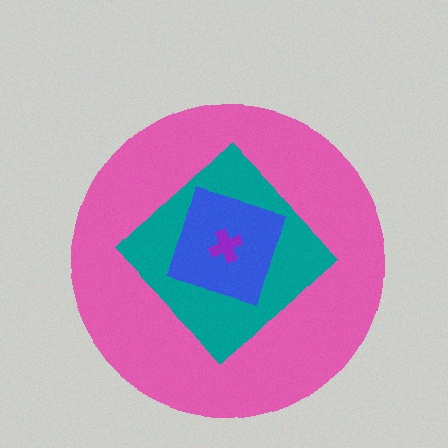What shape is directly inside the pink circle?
The teal diamond.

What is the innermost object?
The purple cross.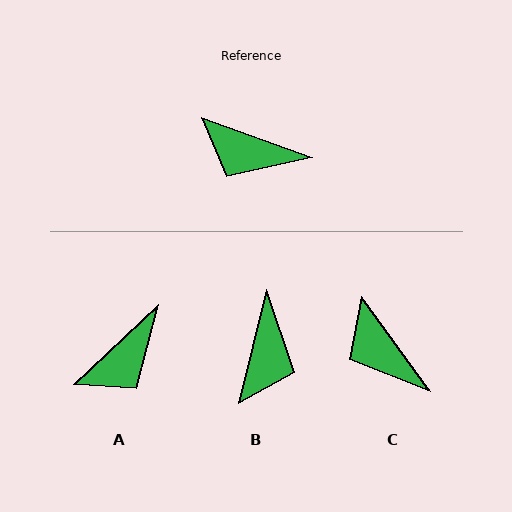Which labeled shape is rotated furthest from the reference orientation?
B, about 96 degrees away.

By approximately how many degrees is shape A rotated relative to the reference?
Approximately 63 degrees counter-clockwise.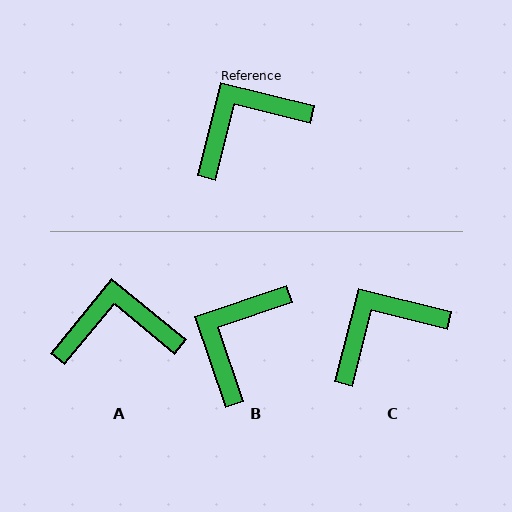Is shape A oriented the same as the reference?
No, it is off by about 25 degrees.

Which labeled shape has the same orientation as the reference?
C.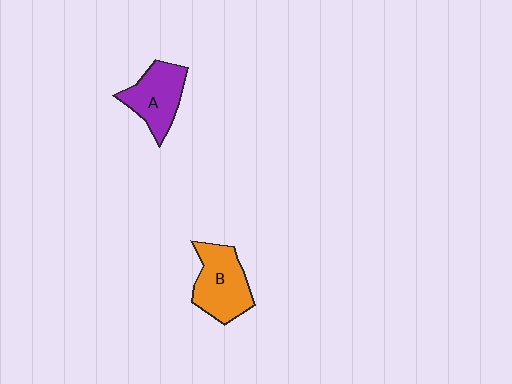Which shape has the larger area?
Shape B (orange).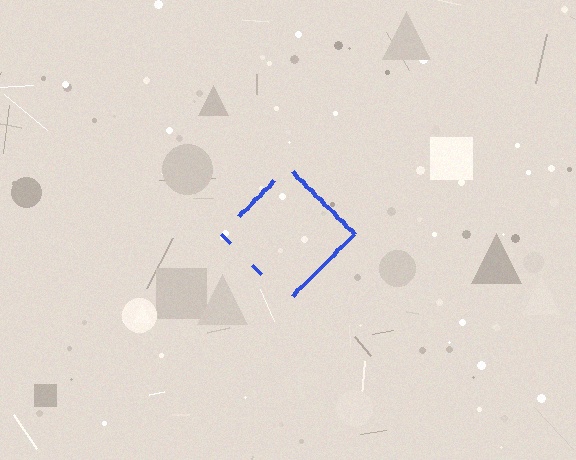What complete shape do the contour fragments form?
The contour fragments form a diamond.